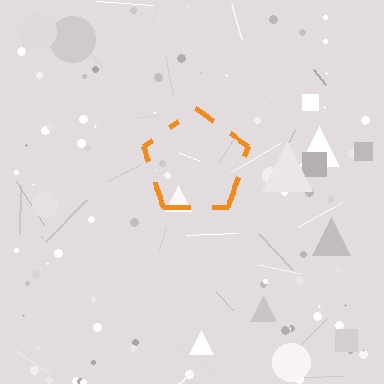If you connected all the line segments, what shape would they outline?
They would outline a pentagon.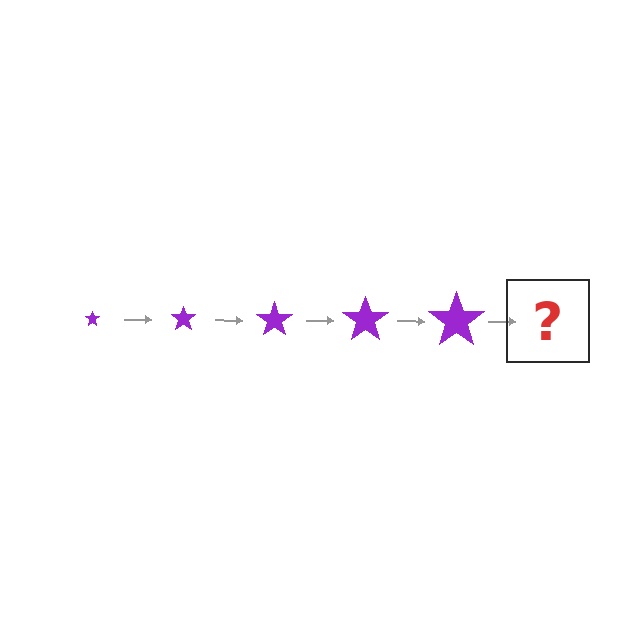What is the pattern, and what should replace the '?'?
The pattern is that the star gets progressively larger each step. The '?' should be a purple star, larger than the previous one.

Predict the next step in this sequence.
The next step is a purple star, larger than the previous one.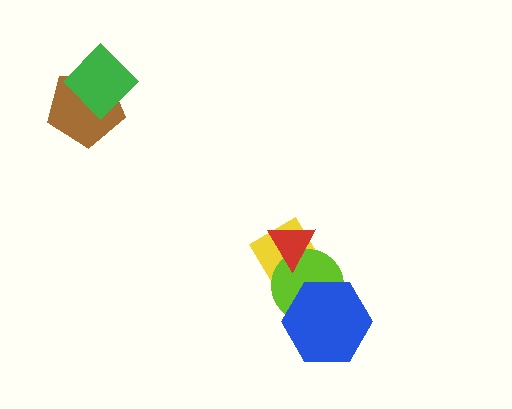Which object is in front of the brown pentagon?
The green diamond is in front of the brown pentagon.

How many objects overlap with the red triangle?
2 objects overlap with the red triangle.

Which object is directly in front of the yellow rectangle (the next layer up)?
The lime circle is directly in front of the yellow rectangle.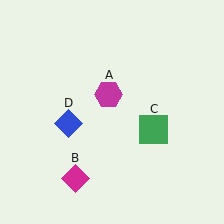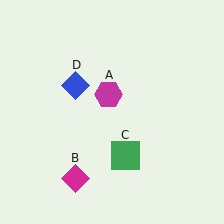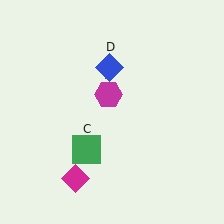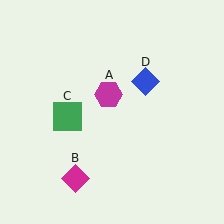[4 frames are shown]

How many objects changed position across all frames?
2 objects changed position: green square (object C), blue diamond (object D).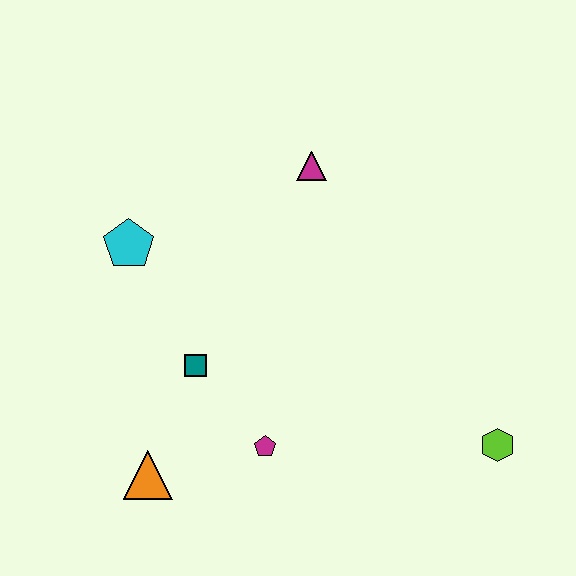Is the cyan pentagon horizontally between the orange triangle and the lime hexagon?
No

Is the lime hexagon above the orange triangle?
Yes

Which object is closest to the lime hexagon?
The magenta pentagon is closest to the lime hexagon.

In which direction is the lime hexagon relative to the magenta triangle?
The lime hexagon is below the magenta triangle.